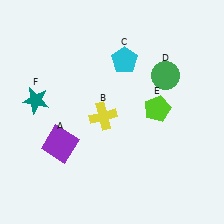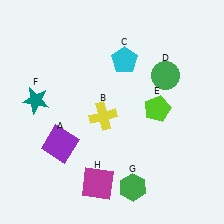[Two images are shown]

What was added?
A green hexagon (G), a magenta square (H) were added in Image 2.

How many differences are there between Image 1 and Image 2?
There are 2 differences between the two images.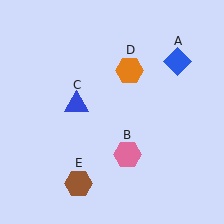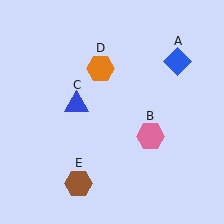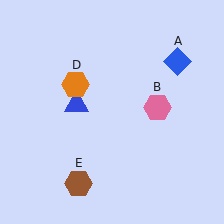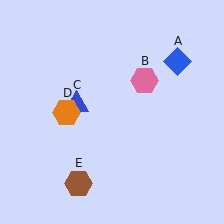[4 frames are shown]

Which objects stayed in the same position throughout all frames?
Blue diamond (object A) and blue triangle (object C) and brown hexagon (object E) remained stationary.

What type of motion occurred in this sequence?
The pink hexagon (object B), orange hexagon (object D) rotated counterclockwise around the center of the scene.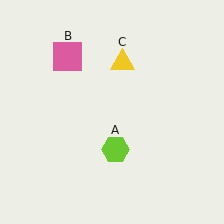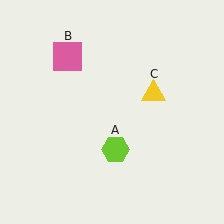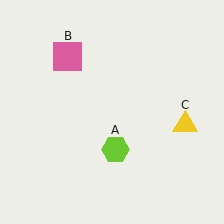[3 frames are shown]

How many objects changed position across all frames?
1 object changed position: yellow triangle (object C).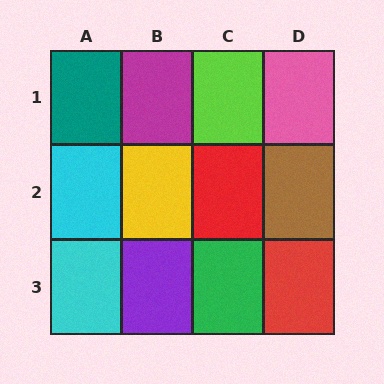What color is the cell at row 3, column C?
Green.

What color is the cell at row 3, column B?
Purple.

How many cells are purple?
1 cell is purple.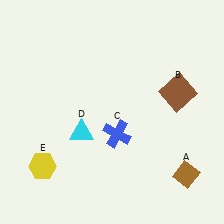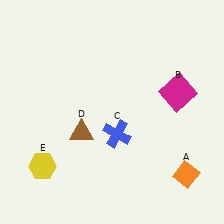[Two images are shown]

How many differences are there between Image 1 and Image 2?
There are 3 differences between the two images.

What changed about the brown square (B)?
In Image 1, B is brown. In Image 2, it changed to magenta.